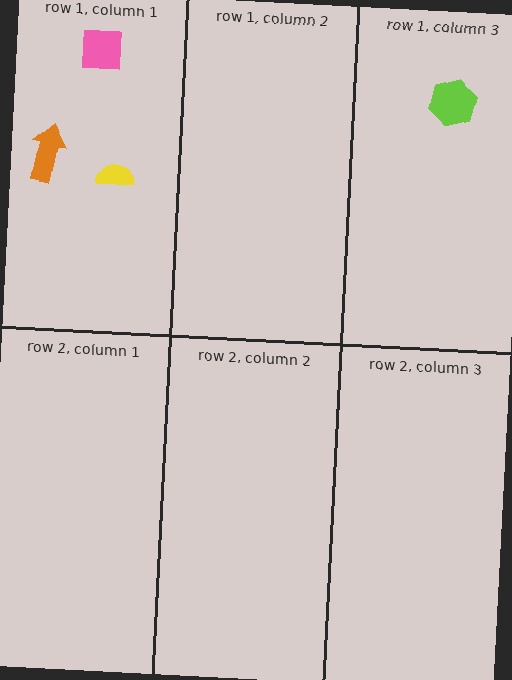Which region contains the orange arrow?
The row 1, column 1 region.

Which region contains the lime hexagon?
The row 1, column 3 region.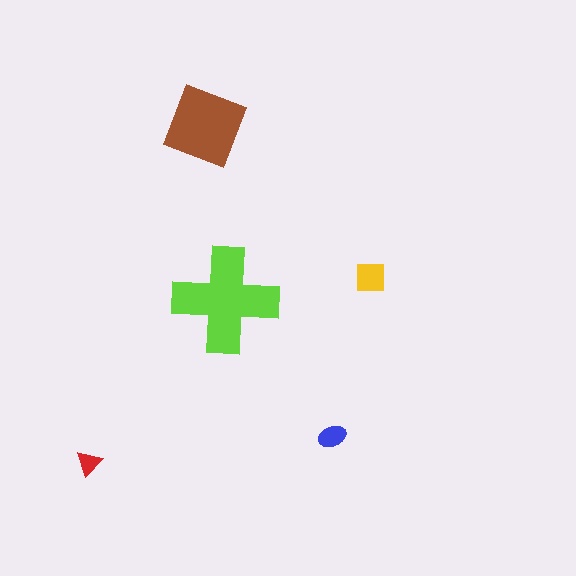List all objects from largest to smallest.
The lime cross, the brown diamond, the yellow square, the blue ellipse, the red triangle.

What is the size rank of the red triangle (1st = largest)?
5th.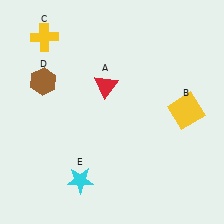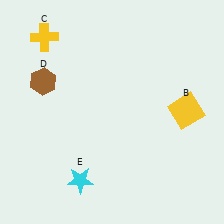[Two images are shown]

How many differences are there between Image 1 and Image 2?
There is 1 difference between the two images.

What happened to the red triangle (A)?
The red triangle (A) was removed in Image 2. It was in the top-left area of Image 1.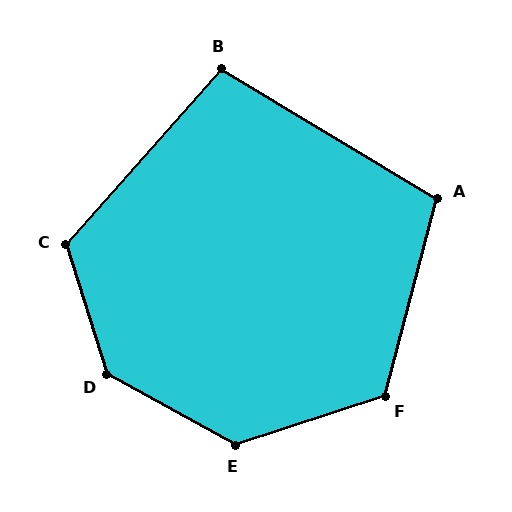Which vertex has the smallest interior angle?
B, at approximately 101 degrees.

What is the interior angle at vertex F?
Approximately 123 degrees (obtuse).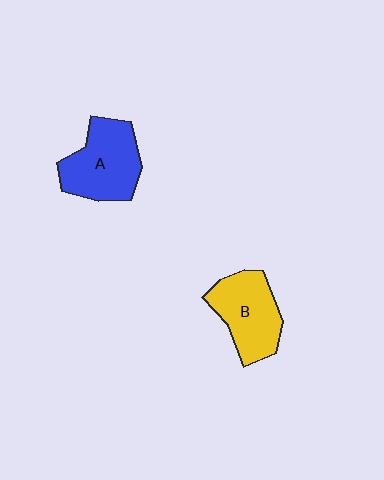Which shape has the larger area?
Shape A (blue).